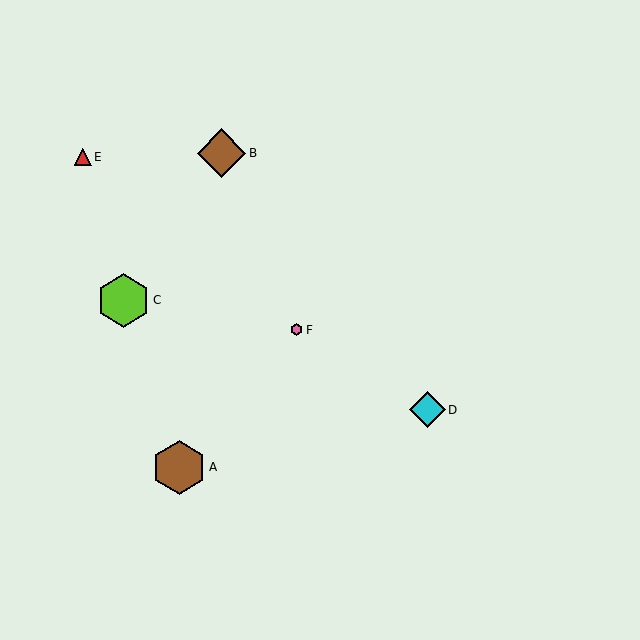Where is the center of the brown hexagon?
The center of the brown hexagon is at (179, 467).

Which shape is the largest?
The lime hexagon (labeled C) is the largest.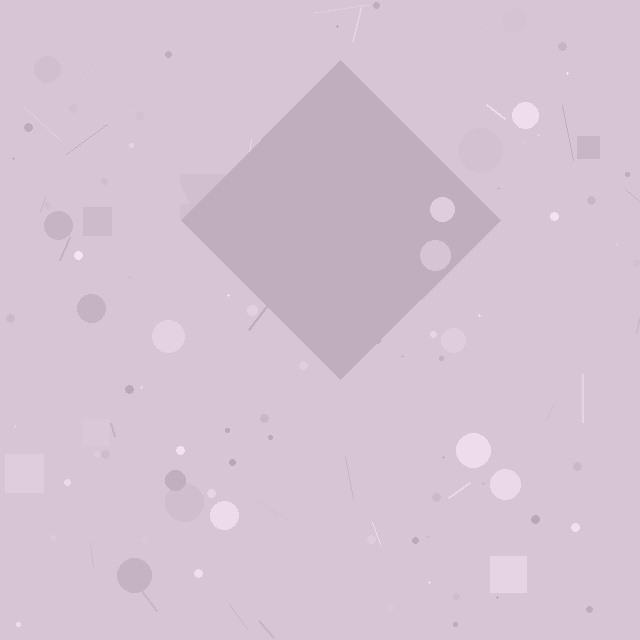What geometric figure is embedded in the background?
A diamond is embedded in the background.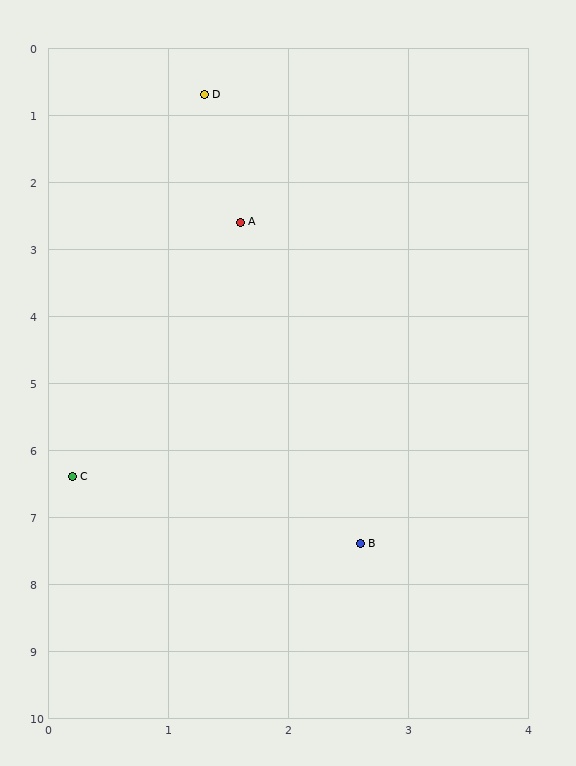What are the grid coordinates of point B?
Point B is at approximately (2.6, 7.4).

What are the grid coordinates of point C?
Point C is at approximately (0.2, 6.4).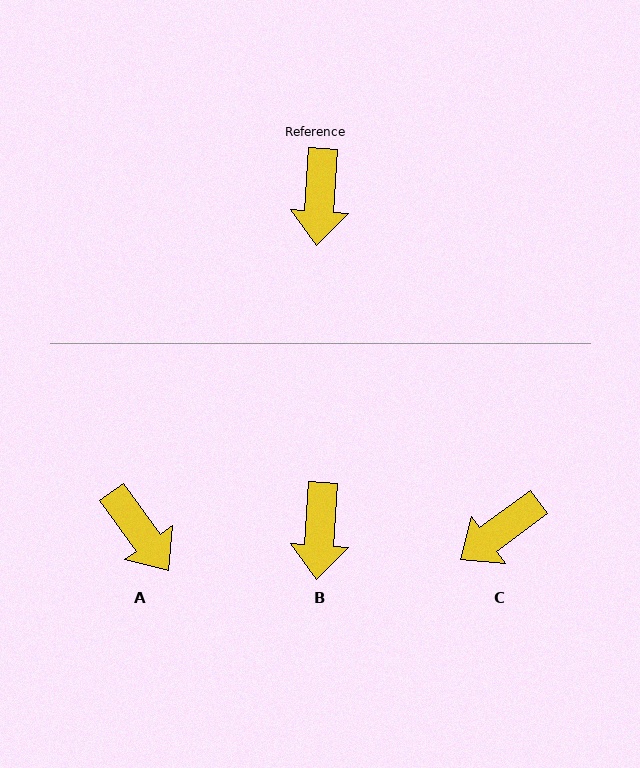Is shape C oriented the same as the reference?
No, it is off by about 50 degrees.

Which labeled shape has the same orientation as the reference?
B.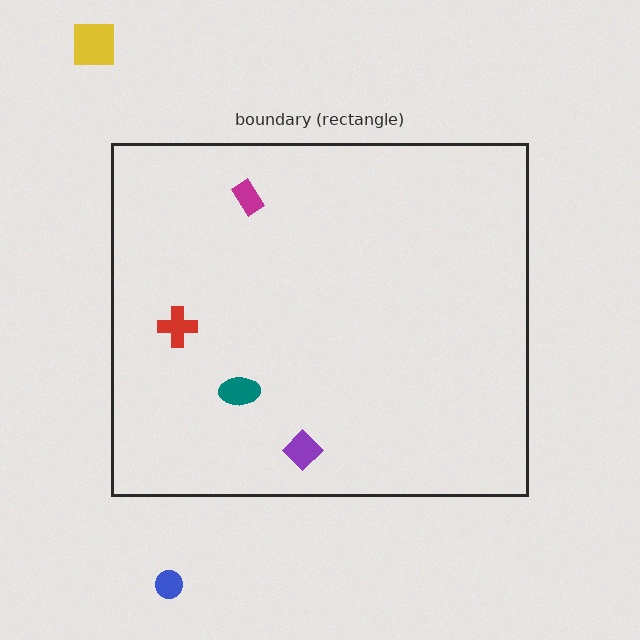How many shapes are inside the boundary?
4 inside, 2 outside.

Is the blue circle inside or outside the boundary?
Outside.